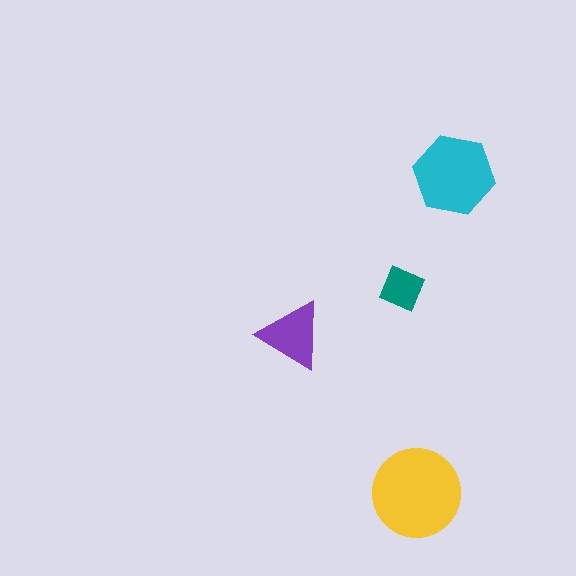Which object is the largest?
The yellow circle.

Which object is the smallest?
The teal diamond.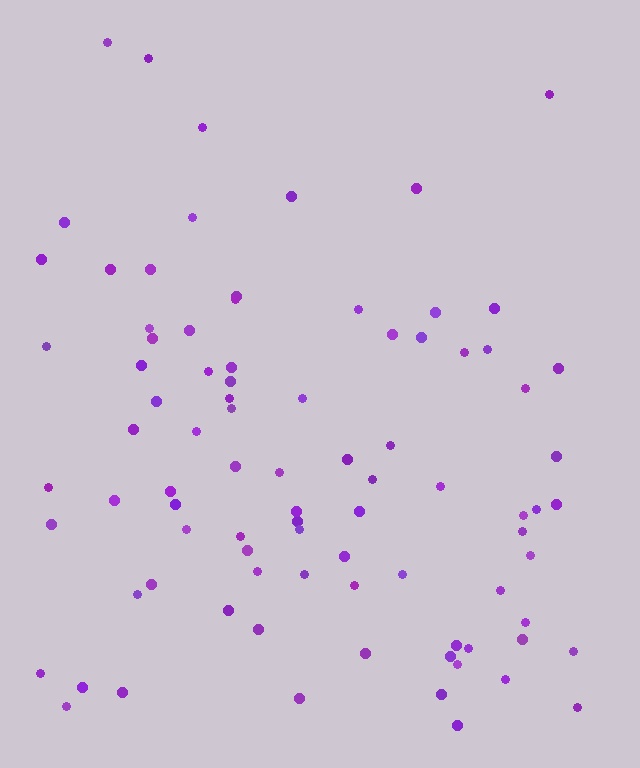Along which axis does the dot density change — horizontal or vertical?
Vertical.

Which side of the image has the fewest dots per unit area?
The top.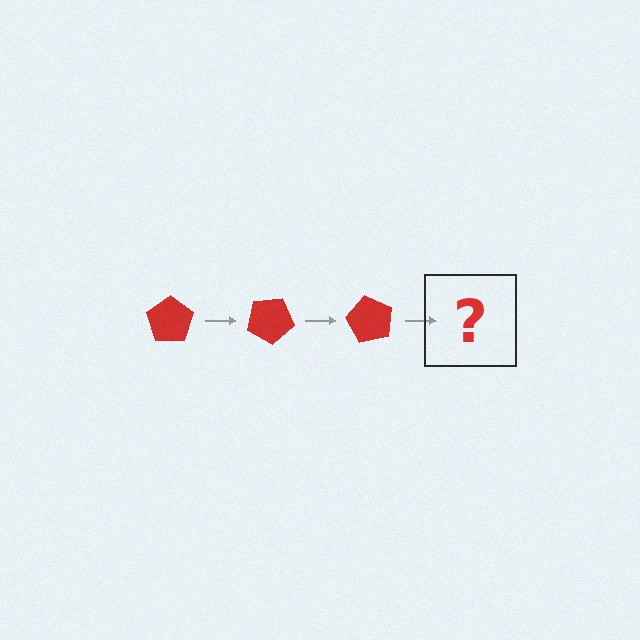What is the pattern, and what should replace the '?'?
The pattern is that the pentagon rotates 30 degrees each step. The '?' should be a red pentagon rotated 90 degrees.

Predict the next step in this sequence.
The next step is a red pentagon rotated 90 degrees.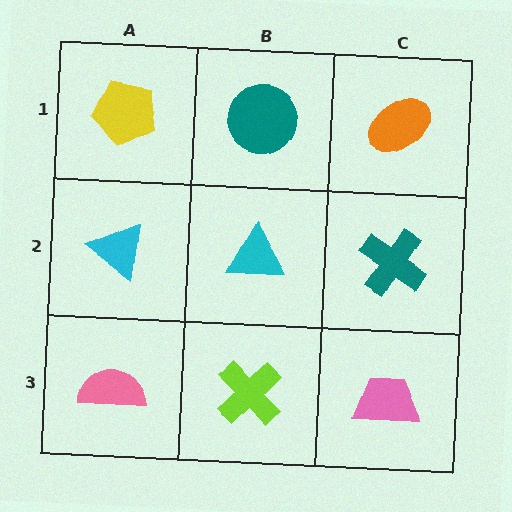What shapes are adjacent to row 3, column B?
A cyan triangle (row 2, column B), a pink semicircle (row 3, column A), a pink trapezoid (row 3, column C).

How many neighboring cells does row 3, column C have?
2.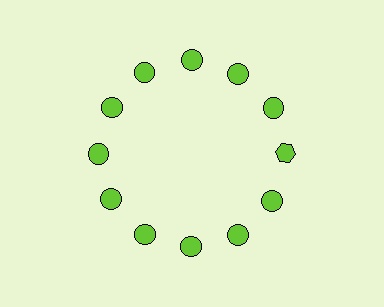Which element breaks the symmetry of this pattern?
The lime hexagon at roughly the 3 o'clock position breaks the symmetry. All other shapes are lime circles.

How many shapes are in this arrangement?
There are 12 shapes arranged in a ring pattern.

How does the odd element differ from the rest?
It has a different shape: hexagon instead of circle.